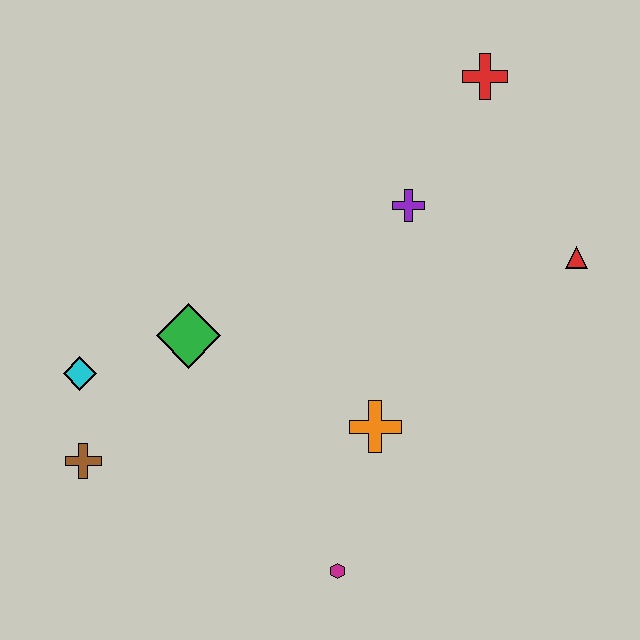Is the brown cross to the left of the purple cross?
Yes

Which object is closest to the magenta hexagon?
The orange cross is closest to the magenta hexagon.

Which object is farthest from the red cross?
The brown cross is farthest from the red cross.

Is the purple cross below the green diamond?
No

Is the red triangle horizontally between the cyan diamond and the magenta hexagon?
No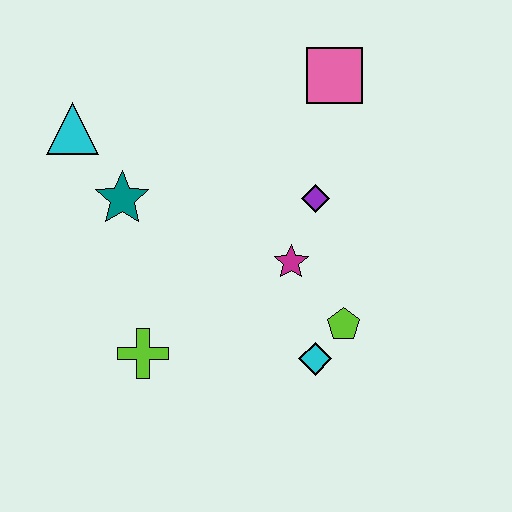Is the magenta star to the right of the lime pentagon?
No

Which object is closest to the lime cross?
The teal star is closest to the lime cross.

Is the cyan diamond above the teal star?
No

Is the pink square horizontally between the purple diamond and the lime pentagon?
Yes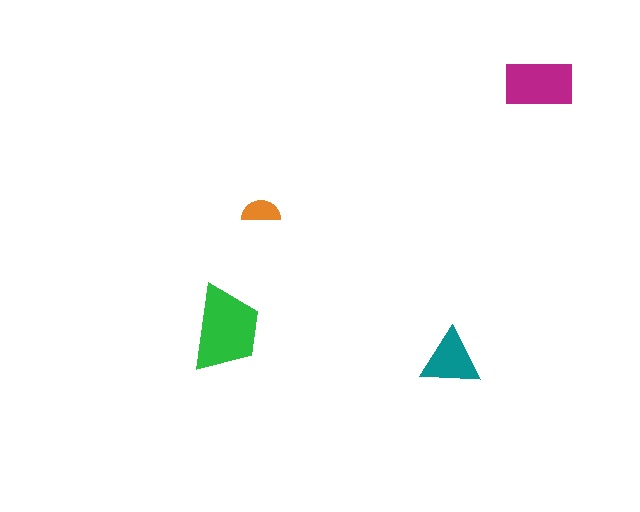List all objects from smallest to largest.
The orange semicircle, the teal triangle, the magenta rectangle, the green trapezoid.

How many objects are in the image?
There are 4 objects in the image.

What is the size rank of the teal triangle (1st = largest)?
3rd.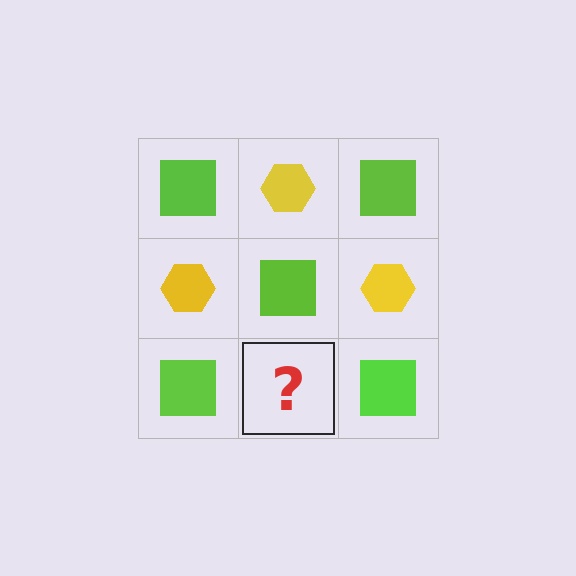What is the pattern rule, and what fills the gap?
The rule is that it alternates lime square and yellow hexagon in a checkerboard pattern. The gap should be filled with a yellow hexagon.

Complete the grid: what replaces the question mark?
The question mark should be replaced with a yellow hexagon.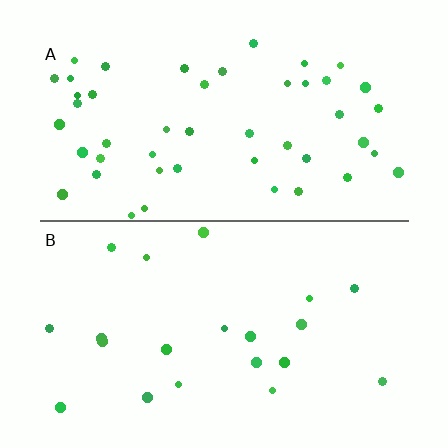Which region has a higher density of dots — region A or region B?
A (the top).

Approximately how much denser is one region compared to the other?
Approximately 2.3× — region A over region B.